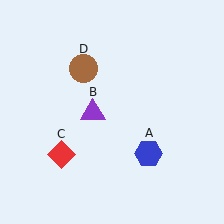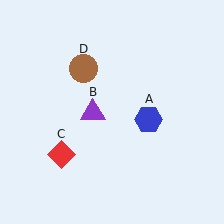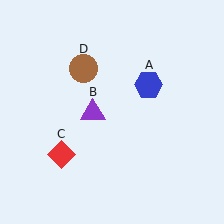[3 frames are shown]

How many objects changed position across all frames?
1 object changed position: blue hexagon (object A).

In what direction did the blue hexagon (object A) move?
The blue hexagon (object A) moved up.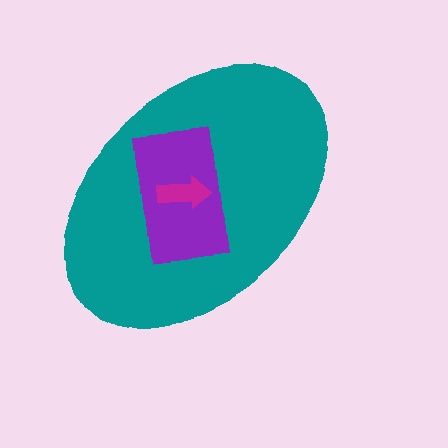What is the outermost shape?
The teal ellipse.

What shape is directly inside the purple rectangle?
The magenta arrow.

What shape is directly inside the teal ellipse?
The purple rectangle.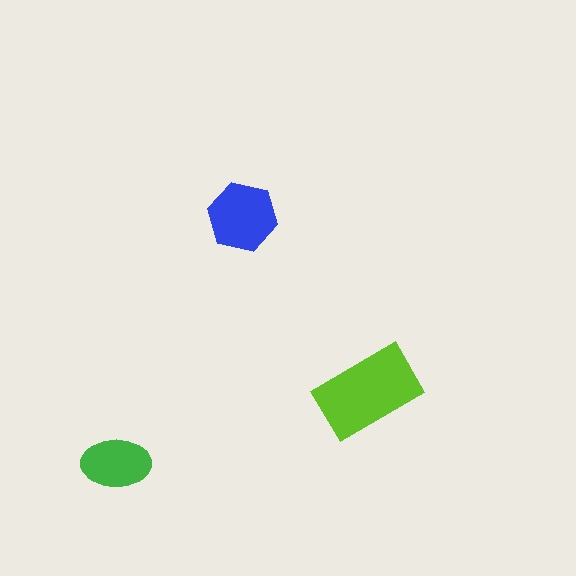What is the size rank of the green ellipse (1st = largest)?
3rd.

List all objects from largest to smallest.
The lime rectangle, the blue hexagon, the green ellipse.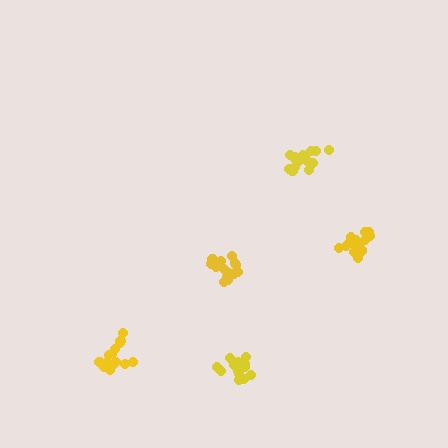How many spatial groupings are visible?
There are 5 spatial groupings.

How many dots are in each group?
Group 1: 16 dots, Group 2: 15 dots, Group 3: 17 dots, Group 4: 14 dots, Group 5: 14 dots (76 total).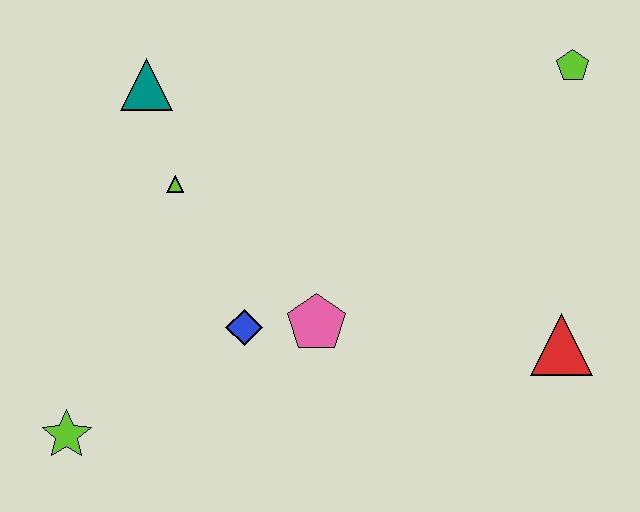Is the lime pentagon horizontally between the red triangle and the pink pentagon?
No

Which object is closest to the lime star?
The blue diamond is closest to the lime star.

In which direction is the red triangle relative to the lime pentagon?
The red triangle is below the lime pentagon.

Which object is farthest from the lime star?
The lime pentagon is farthest from the lime star.